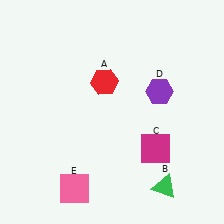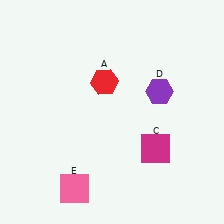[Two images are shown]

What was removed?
The green triangle (B) was removed in Image 2.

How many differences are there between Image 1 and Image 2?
There is 1 difference between the two images.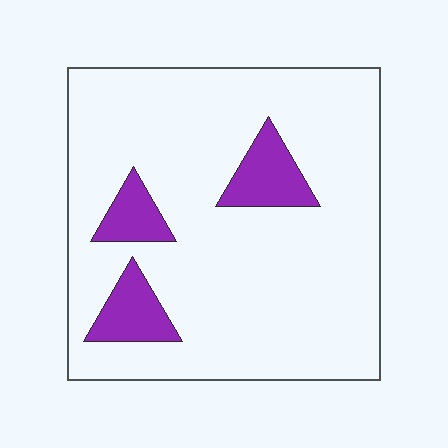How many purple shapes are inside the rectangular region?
3.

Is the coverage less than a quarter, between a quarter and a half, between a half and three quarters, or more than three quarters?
Less than a quarter.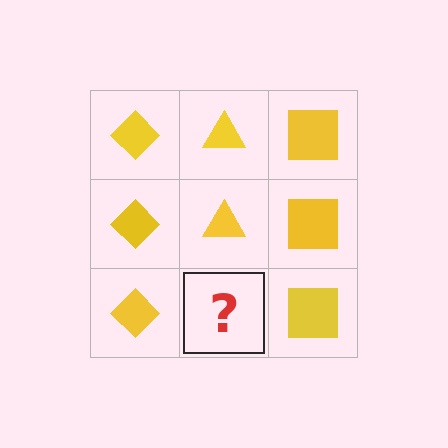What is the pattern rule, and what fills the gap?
The rule is that each column has a consistent shape. The gap should be filled with a yellow triangle.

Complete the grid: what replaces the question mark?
The question mark should be replaced with a yellow triangle.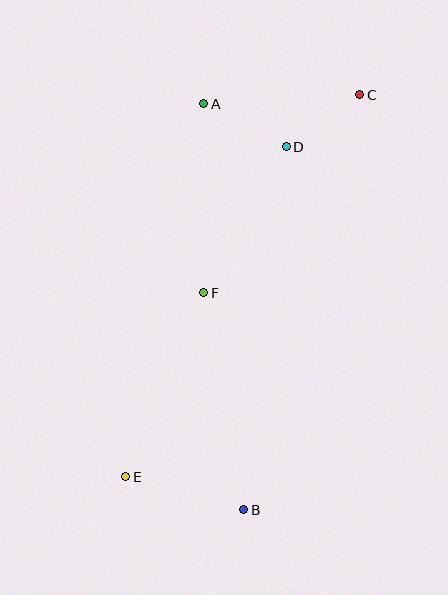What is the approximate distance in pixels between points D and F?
The distance between D and F is approximately 168 pixels.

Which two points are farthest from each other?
Points C and E are farthest from each other.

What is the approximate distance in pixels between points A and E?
The distance between A and E is approximately 381 pixels.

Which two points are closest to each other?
Points C and D are closest to each other.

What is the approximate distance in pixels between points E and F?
The distance between E and F is approximately 200 pixels.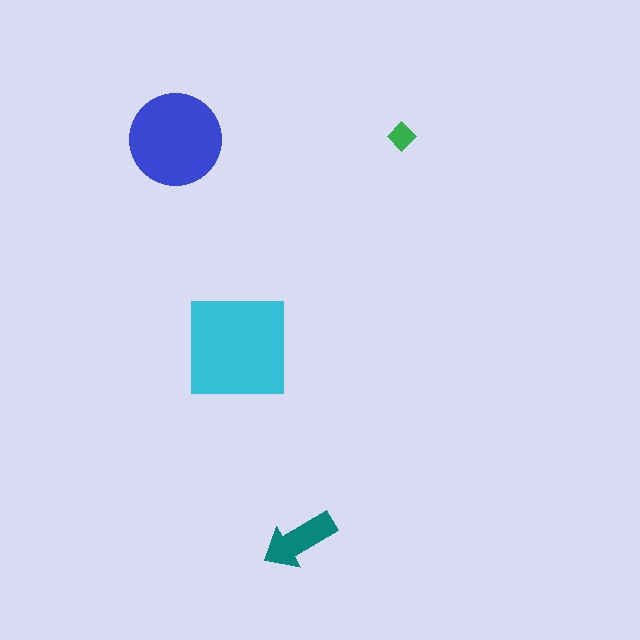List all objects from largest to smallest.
The cyan square, the blue circle, the teal arrow, the green diamond.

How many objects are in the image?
There are 4 objects in the image.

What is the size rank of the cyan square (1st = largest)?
1st.